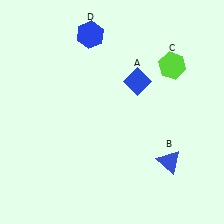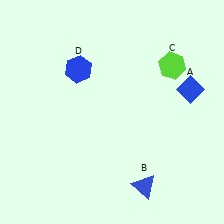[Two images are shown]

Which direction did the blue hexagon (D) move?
The blue hexagon (D) moved down.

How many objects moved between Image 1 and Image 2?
3 objects moved between the two images.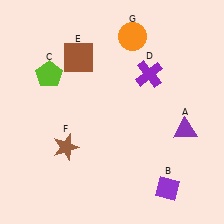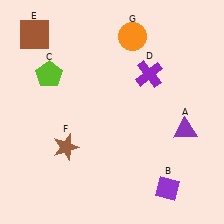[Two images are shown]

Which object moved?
The brown square (E) moved left.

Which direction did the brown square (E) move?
The brown square (E) moved left.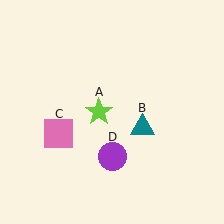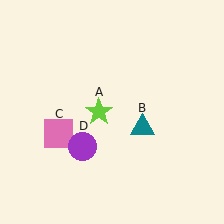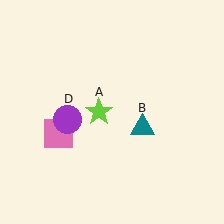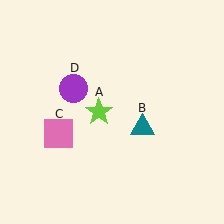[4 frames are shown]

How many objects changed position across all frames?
1 object changed position: purple circle (object D).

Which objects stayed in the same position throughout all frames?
Lime star (object A) and teal triangle (object B) and pink square (object C) remained stationary.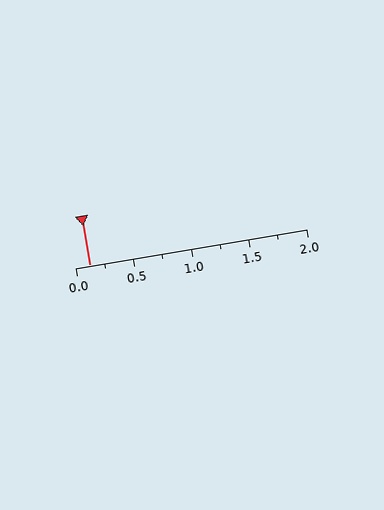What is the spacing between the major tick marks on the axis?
The major ticks are spaced 0.5 apart.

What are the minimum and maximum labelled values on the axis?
The axis runs from 0.0 to 2.0.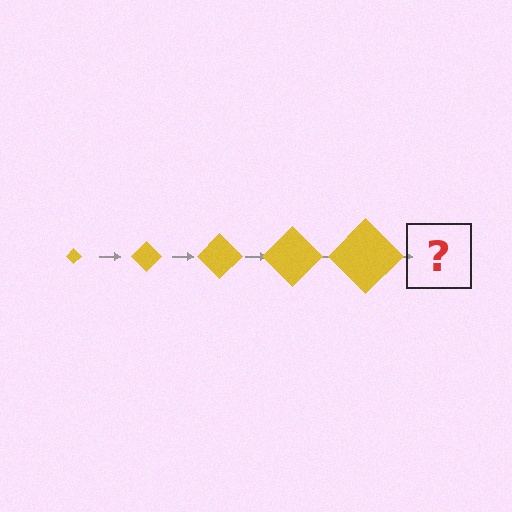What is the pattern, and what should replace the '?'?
The pattern is that the diamond gets progressively larger each step. The '?' should be a yellow diamond, larger than the previous one.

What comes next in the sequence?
The next element should be a yellow diamond, larger than the previous one.